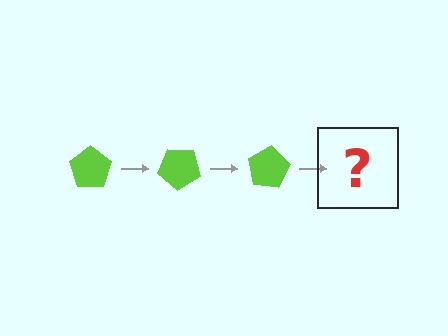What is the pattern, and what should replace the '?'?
The pattern is that the pentagon rotates 40 degrees each step. The '?' should be a lime pentagon rotated 120 degrees.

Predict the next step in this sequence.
The next step is a lime pentagon rotated 120 degrees.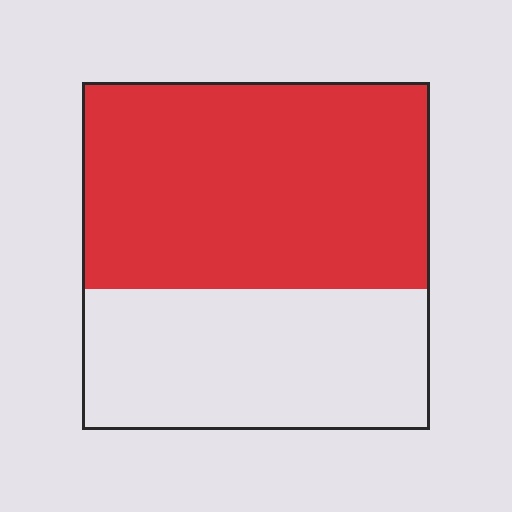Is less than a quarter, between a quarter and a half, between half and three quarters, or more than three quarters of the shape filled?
Between half and three quarters.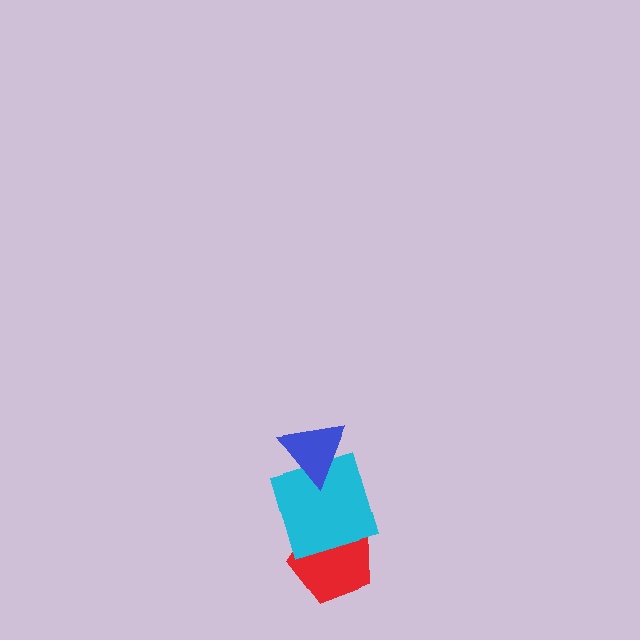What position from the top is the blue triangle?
The blue triangle is 1st from the top.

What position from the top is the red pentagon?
The red pentagon is 3rd from the top.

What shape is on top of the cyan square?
The blue triangle is on top of the cyan square.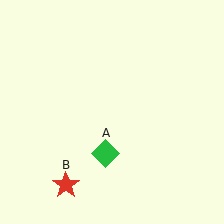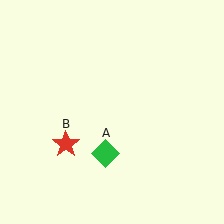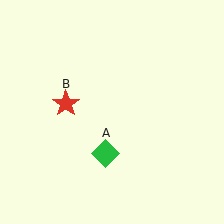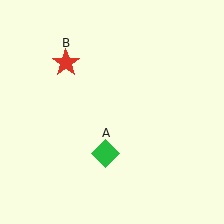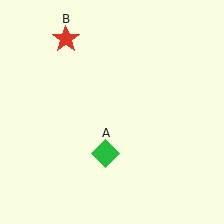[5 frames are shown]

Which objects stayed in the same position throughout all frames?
Green diamond (object A) remained stationary.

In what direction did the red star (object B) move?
The red star (object B) moved up.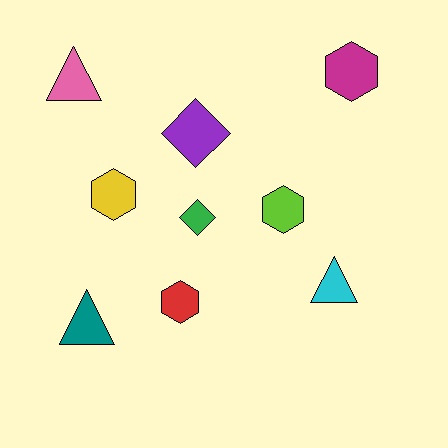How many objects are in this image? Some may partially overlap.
There are 9 objects.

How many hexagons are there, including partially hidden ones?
There are 4 hexagons.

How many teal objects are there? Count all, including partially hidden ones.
There is 1 teal object.